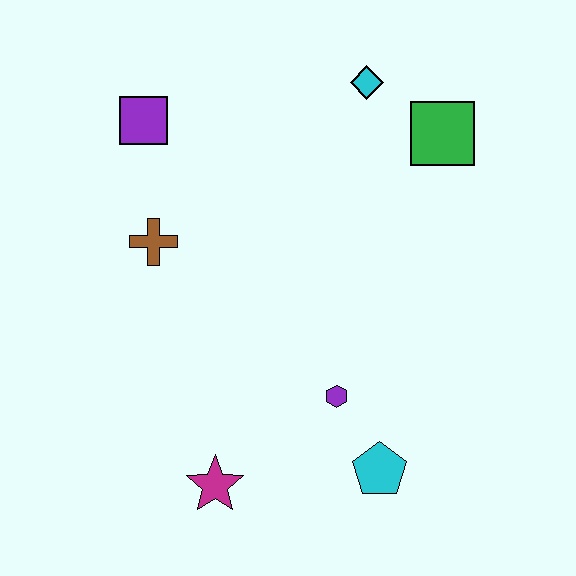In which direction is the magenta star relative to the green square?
The magenta star is below the green square.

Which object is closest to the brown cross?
The purple square is closest to the brown cross.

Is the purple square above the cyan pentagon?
Yes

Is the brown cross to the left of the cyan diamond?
Yes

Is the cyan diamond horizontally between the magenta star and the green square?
Yes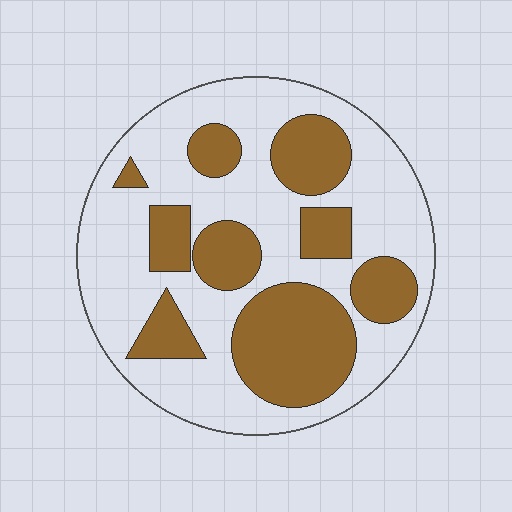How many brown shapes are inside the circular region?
9.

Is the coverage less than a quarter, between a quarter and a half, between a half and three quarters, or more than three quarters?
Between a quarter and a half.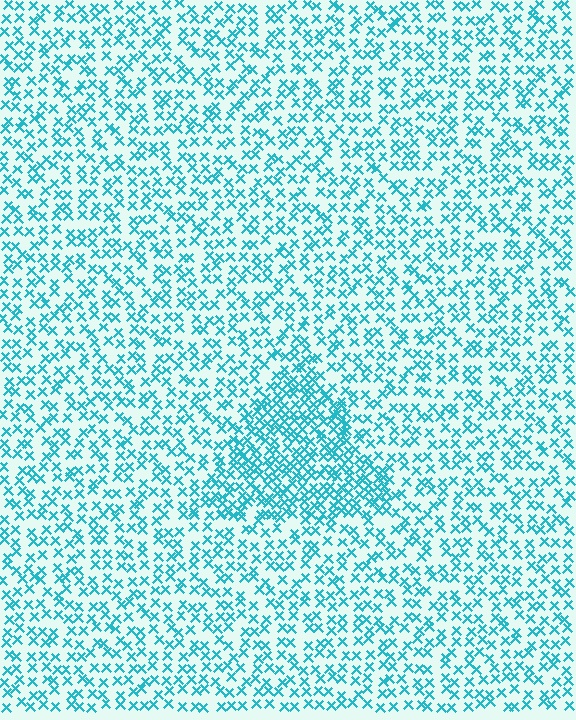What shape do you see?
I see a triangle.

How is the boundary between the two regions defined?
The boundary is defined by a change in element density (approximately 1.9x ratio). All elements are the same color, size, and shape.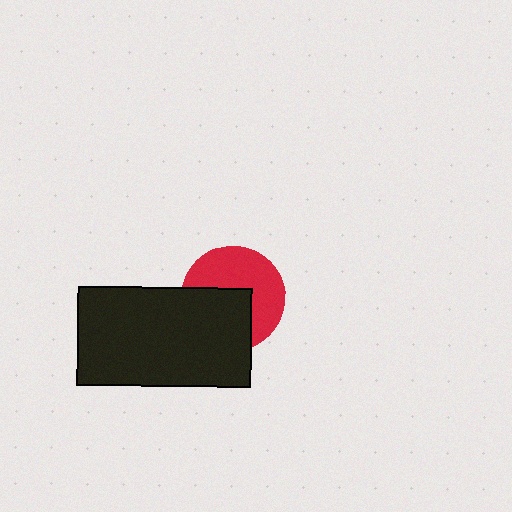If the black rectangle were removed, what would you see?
You would see the complete red circle.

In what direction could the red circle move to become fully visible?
The red circle could move toward the upper-right. That would shift it out from behind the black rectangle entirely.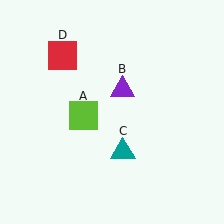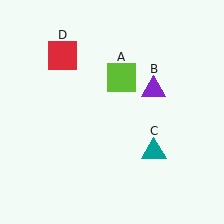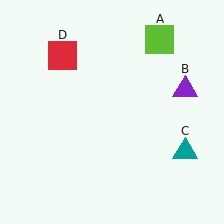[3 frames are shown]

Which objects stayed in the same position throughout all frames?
Red square (object D) remained stationary.